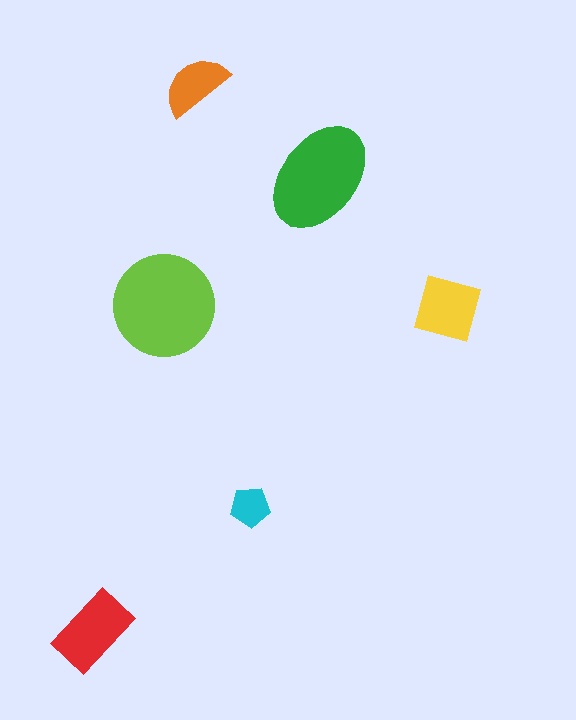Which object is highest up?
The orange semicircle is topmost.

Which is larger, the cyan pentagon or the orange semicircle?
The orange semicircle.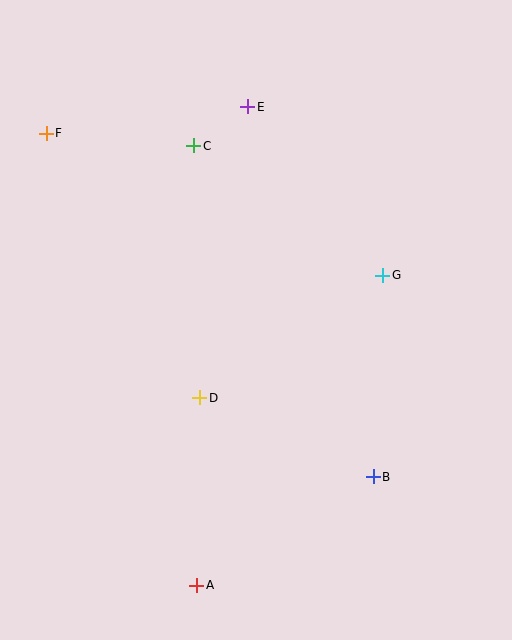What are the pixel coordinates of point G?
Point G is at (383, 275).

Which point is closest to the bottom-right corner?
Point B is closest to the bottom-right corner.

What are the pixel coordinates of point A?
Point A is at (197, 585).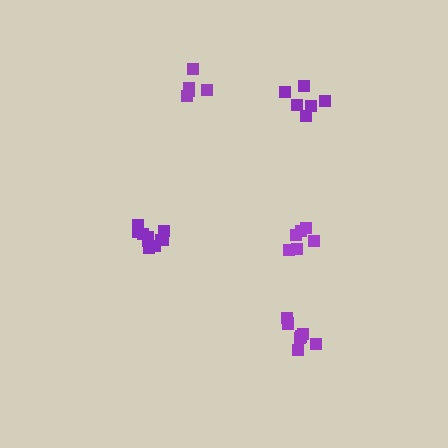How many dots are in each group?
Group 1: 7 dots, Group 2: 10 dots, Group 3: 5 dots, Group 4: 6 dots, Group 5: 6 dots (34 total).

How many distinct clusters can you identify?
There are 5 distinct clusters.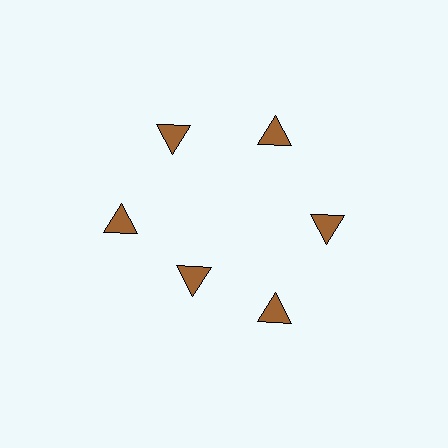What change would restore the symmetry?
The symmetry would be restored by moving it outward, back onto the ring so that all 6 triangles sit at equal angles and equal distance from the center.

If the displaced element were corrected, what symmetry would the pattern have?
It would have 6-fold rotational symmetry — the pattern would map onto itself every 60 degrees.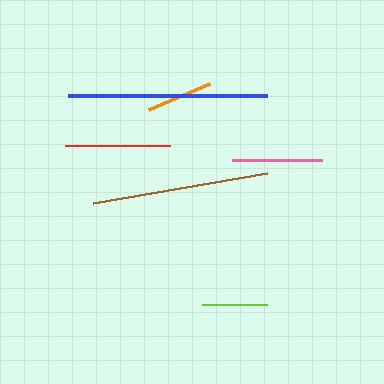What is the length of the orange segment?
The orange segment is approximately 66 pixels long.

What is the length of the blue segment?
The blue segment is approximately 198 pixels long.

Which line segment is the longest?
The blue line is the longest at approximately 198 pixels.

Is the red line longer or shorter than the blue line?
The blue line is longer than the red line.